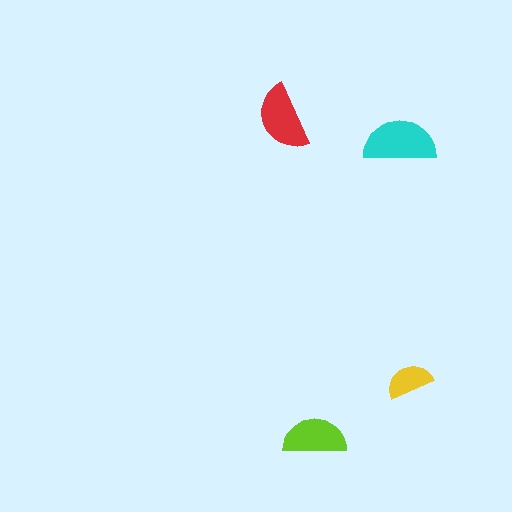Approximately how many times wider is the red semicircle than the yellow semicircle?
About 1.5 times wider.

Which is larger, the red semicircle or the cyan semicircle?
The cyan one.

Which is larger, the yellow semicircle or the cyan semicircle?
The cyan one.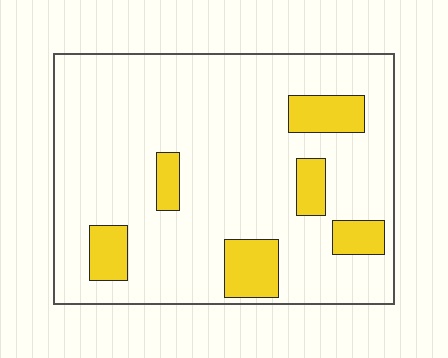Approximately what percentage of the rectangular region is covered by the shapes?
Approximately 15%.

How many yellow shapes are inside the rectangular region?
6.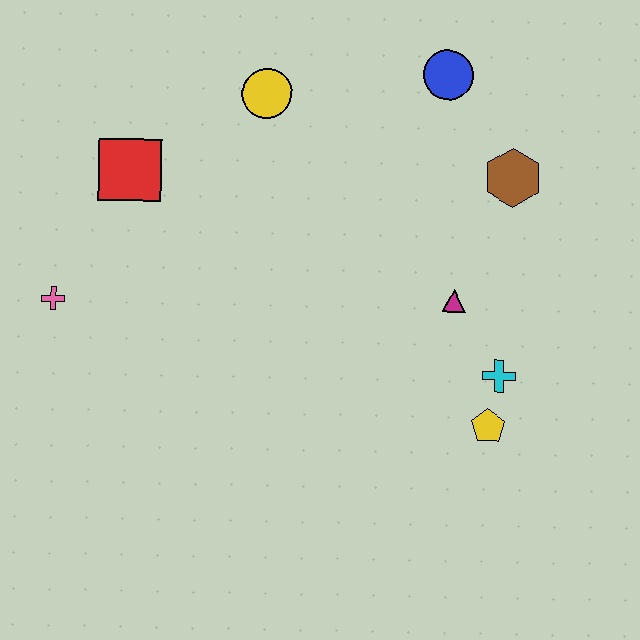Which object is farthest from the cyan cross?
The pink cross is farthest from the cyan cross.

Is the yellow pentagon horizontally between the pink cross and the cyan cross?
Yes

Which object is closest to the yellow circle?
The red square is closest to the yellow circle.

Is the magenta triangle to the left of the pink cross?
No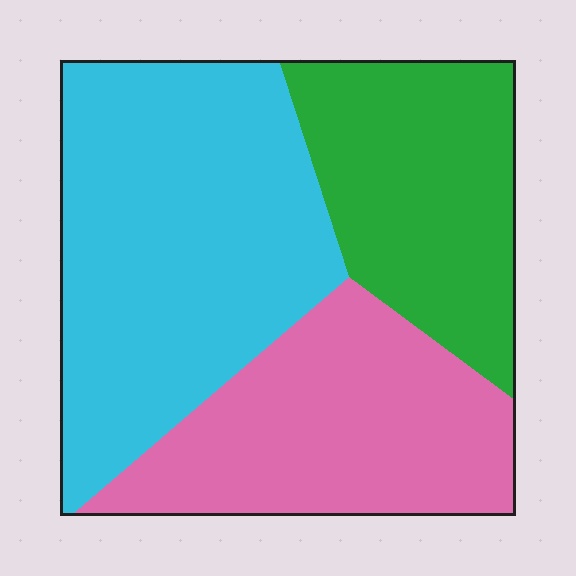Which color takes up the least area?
Green, at roughly 25%.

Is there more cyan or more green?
Cyan.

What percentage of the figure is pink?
Pink covers about 30% of the figure.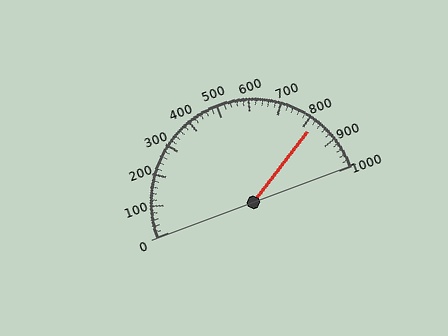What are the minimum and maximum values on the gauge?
The gauge ranges from 0 to 1000.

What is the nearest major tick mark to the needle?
The nearest major tick mark is 800.